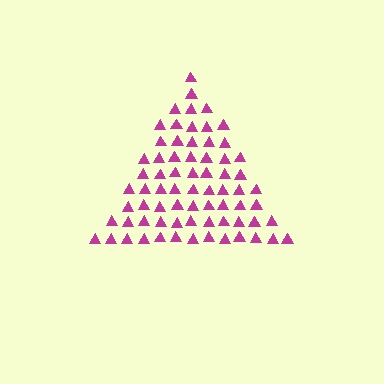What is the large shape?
The large shape is a triangle.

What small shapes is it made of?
It is made of small triangles.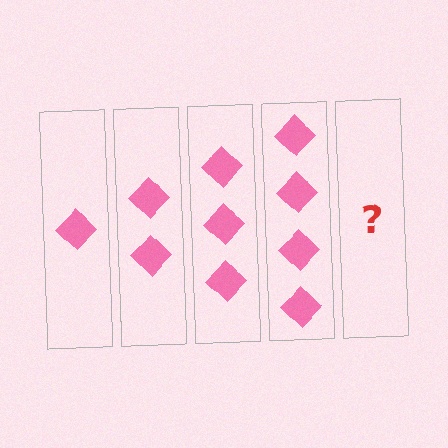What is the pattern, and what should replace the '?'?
The pattern is that each step adds one more diamond. The '?' should be 5 diamonds.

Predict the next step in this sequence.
The next step is 5 diamonds.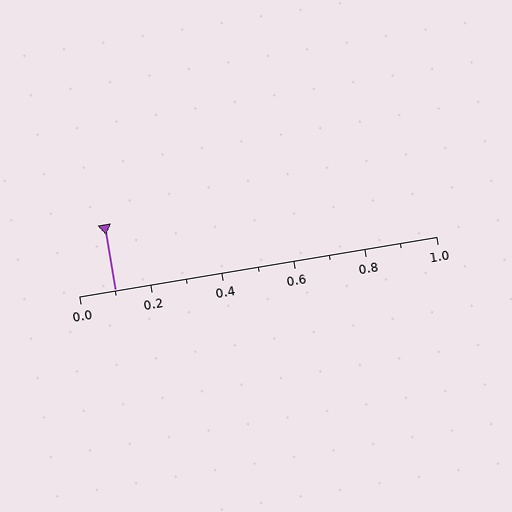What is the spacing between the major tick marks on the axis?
The major ticks are spaced 0.2 apart.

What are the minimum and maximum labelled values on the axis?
The axis runs from 0.0 to 1.0.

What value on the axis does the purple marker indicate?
The marker indicates approximately 0.1.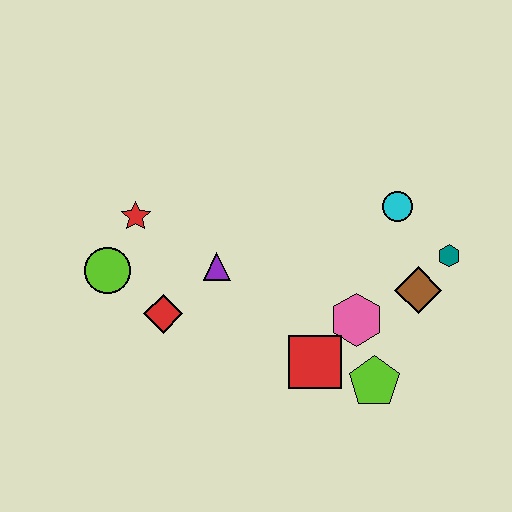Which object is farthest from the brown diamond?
The lime circle is farthest from the brown diamond.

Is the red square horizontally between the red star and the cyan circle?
Yes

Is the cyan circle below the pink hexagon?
No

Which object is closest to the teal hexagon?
The brown diamond is closest to the teal hexagon.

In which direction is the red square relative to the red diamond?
The red square is to the right of the red diamond.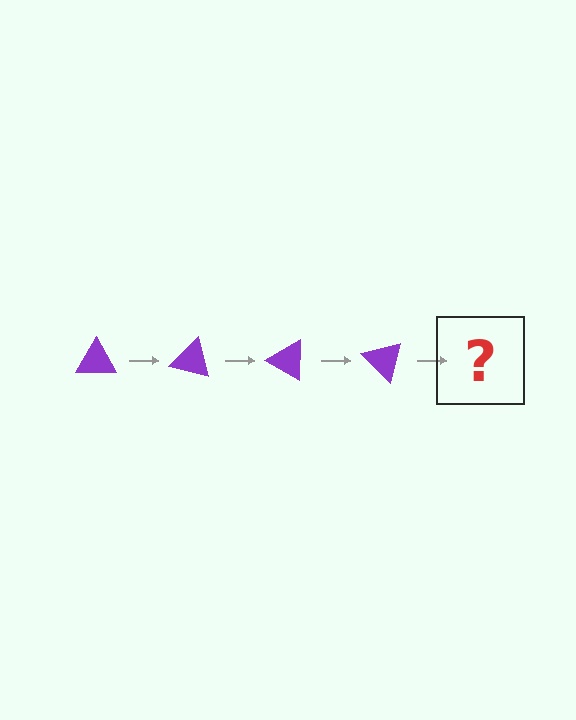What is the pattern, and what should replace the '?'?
The pattern is that the triangle rotates 15 degrees each step. The '?' should be a purple triangle rotated 60 degrees.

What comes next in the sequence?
The next element should be a purple triangle rotated 60 degrees.